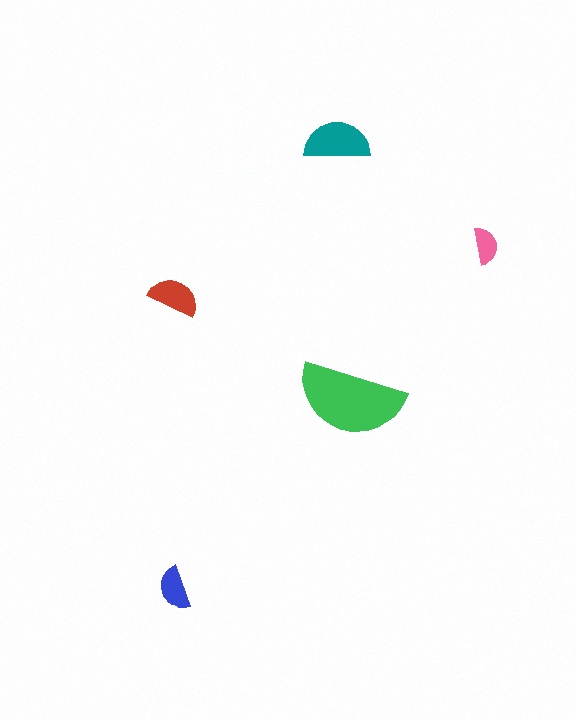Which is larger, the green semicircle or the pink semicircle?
The green one.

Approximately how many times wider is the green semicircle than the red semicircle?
About 2 times wider.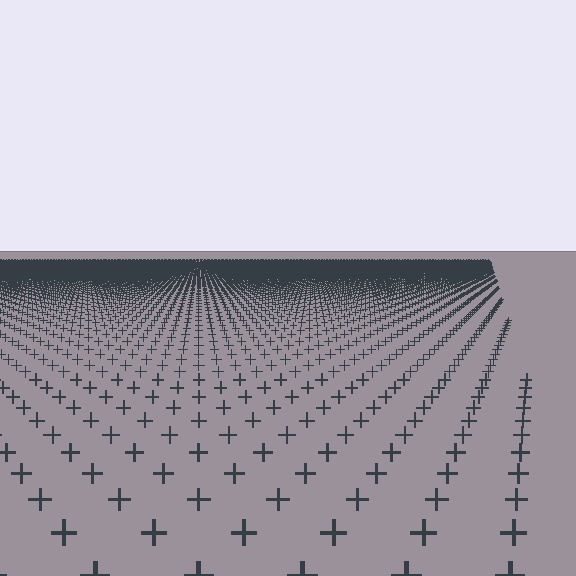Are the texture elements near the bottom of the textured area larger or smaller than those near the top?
Larger. Near the bottom, elements are closer to the viewer and appear at a bigger on-screen size.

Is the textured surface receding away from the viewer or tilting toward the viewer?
The surface is receding away from the viewer. Texture elements get smaller and denser toward the top.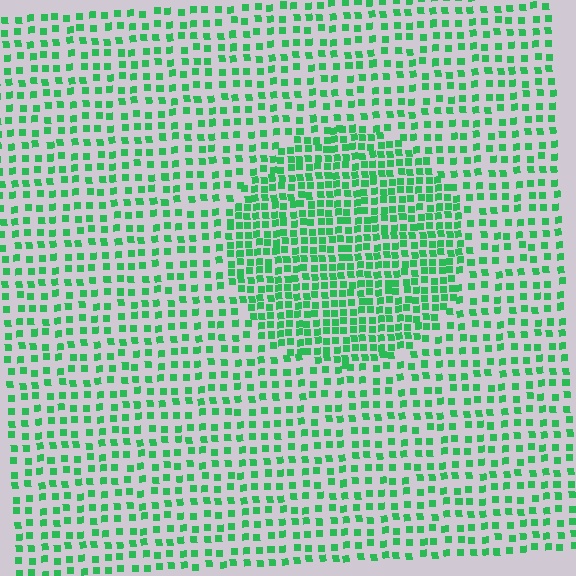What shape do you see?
I see a circle.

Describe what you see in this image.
The image contains small green elements arranged at two different densities. A circle-shaped region is visible where the elements are more densely packed than the surrounding area.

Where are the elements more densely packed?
The elements are more densely packed inside the circle boundary.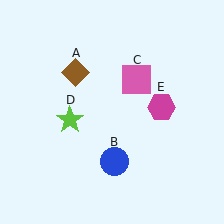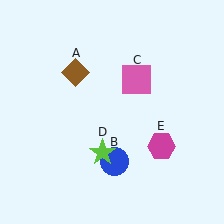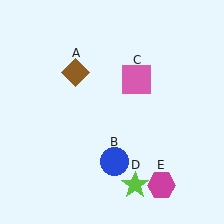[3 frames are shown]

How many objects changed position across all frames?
2 objects changed position: lime star (object D), magenta hexagon (object E).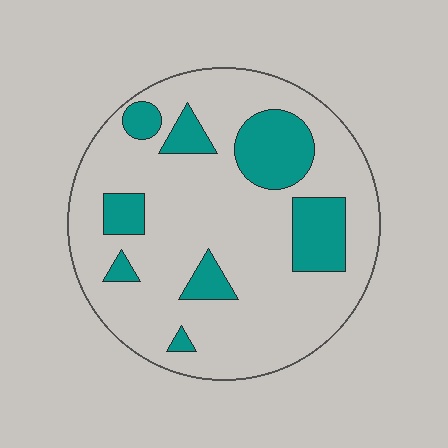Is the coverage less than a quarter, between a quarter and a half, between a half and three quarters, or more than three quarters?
Less than a quarter.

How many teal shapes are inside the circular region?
8.